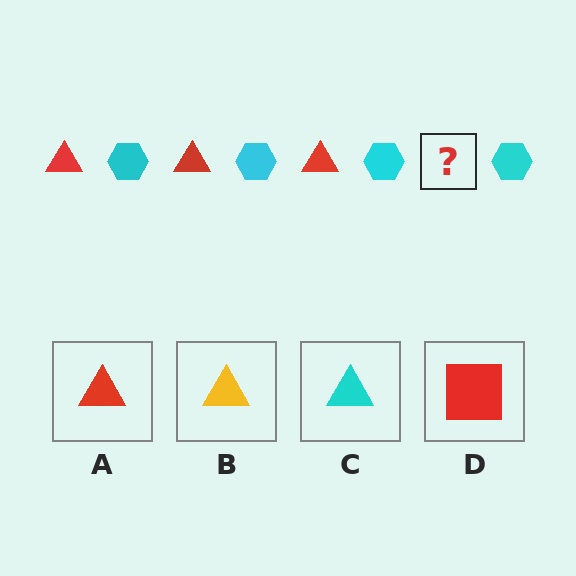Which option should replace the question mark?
Option A.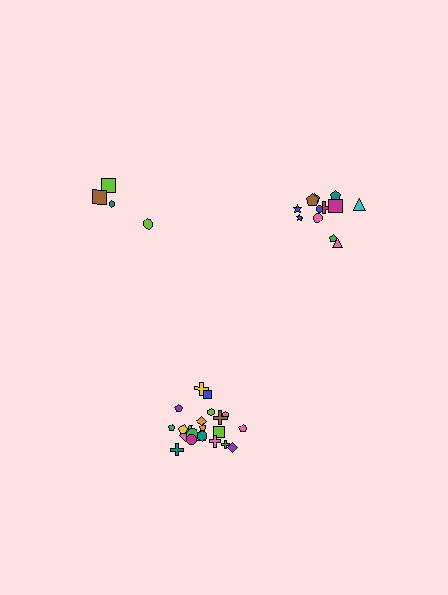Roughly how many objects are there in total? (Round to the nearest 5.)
Roughly 40 objects in total.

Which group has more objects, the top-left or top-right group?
The top-right group.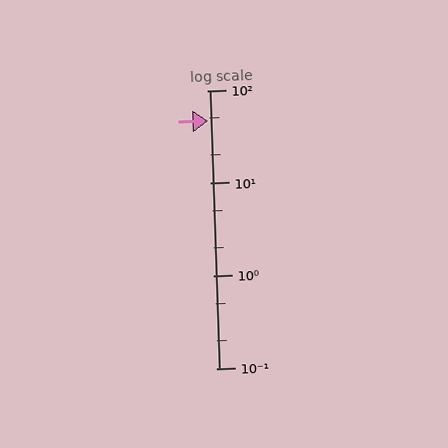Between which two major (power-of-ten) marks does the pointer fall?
The pointer is between 10 and 100.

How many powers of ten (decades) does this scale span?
The scale spans 3 decades, from 0.1 to 100.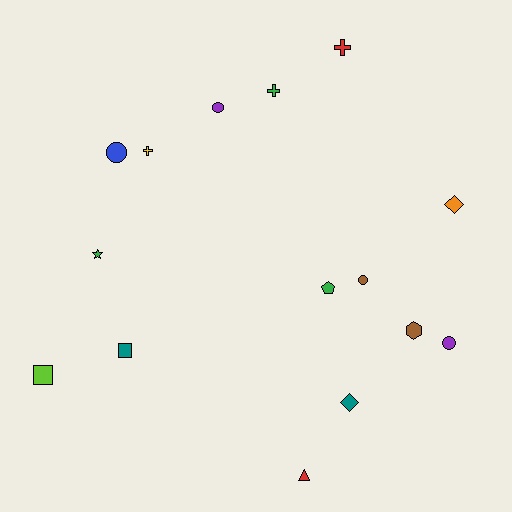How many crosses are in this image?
There are 3 crosses.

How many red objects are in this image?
There are 2 red objects.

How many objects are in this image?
There are 15 objects.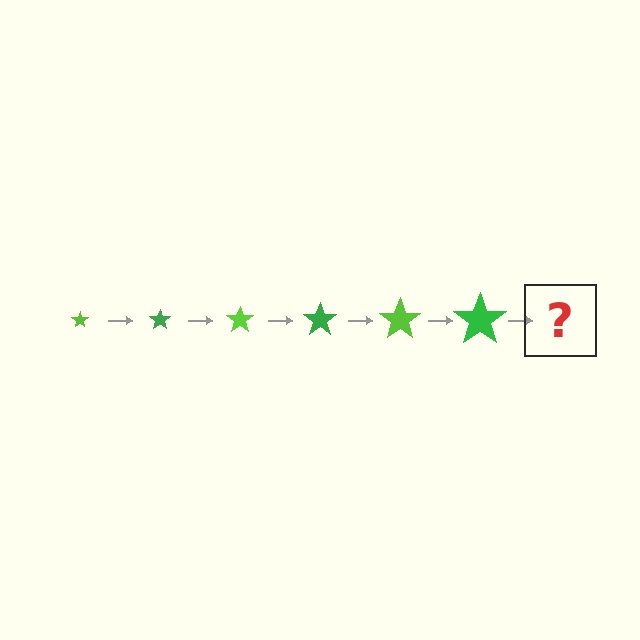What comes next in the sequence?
The next element should be a lime star, larger than the previous one.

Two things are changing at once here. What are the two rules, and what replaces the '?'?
The two rules are that the star grows larger each step and the color cycles through lime and green. The '?' should be a lime star, larger than the previous one.